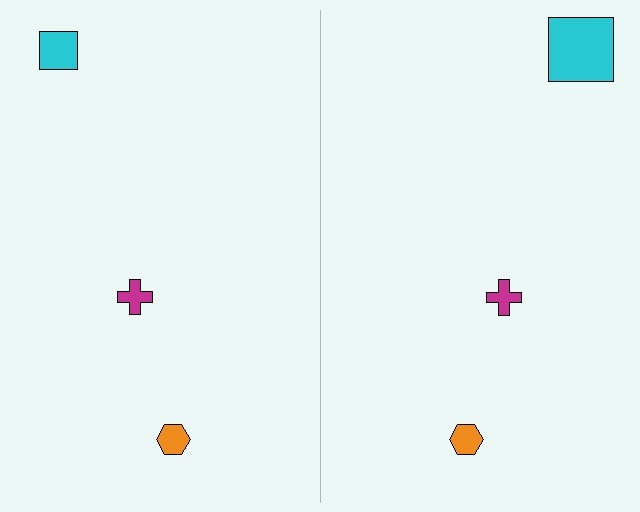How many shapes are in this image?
There are 6 shapes in this image.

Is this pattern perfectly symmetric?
No, the pattern is not perfectly symmetric. The cyan square on the right side has a different size than its mirror counterpart.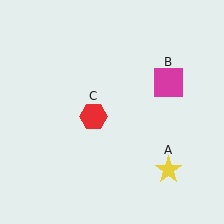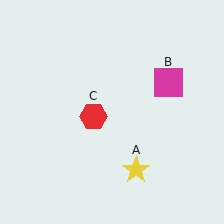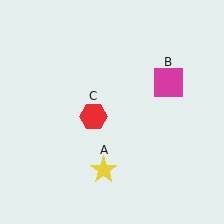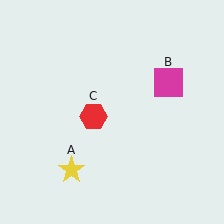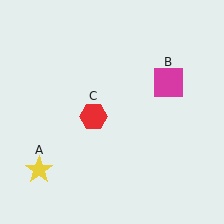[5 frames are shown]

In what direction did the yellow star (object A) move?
The yellow star (object A) moved left.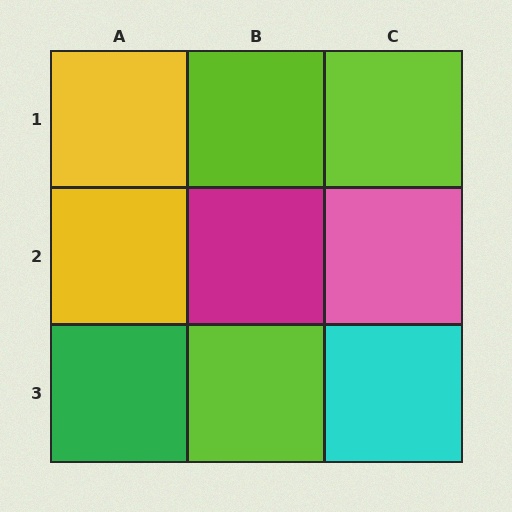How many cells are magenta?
1 cell is magenta.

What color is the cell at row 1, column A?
Yellow.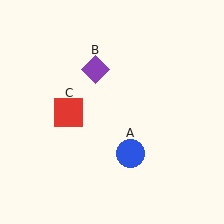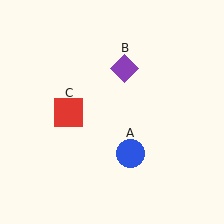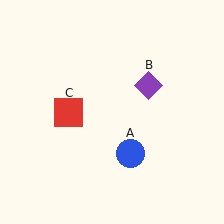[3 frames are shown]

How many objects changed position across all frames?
1 object changed position: purple diamond (object B).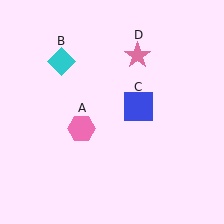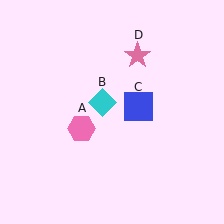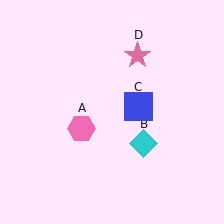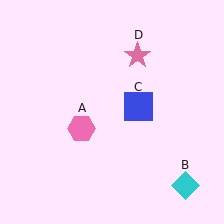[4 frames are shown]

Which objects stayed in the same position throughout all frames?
Pink hexagon (object A) and blue square (object C) and pink star (object D) remained stationary.